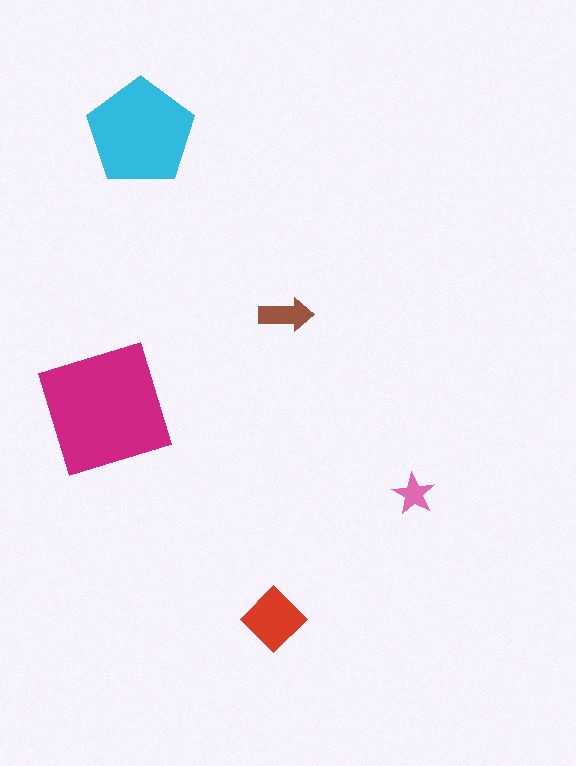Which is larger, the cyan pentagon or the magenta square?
The magenta square.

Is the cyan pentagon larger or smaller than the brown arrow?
Larger.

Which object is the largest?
The magenta square.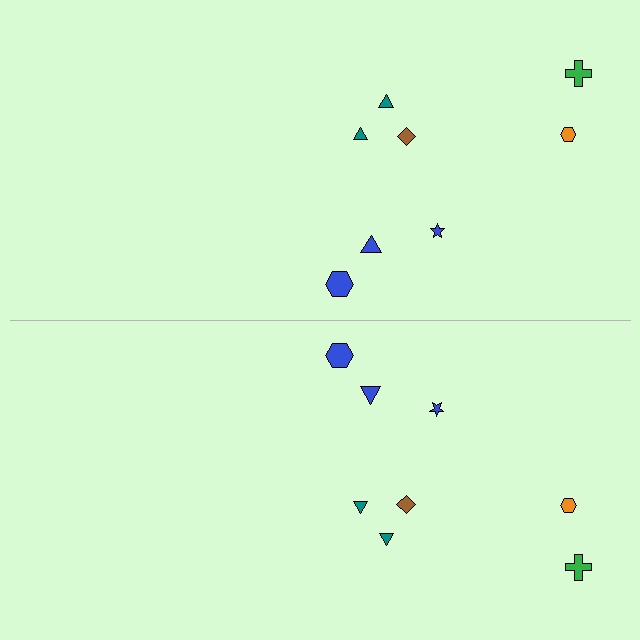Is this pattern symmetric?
Yes, this pattern has bilateral (reflection) symmetry.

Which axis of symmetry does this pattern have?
The pattern has a horizontal axis of symmetry running through the center of the image.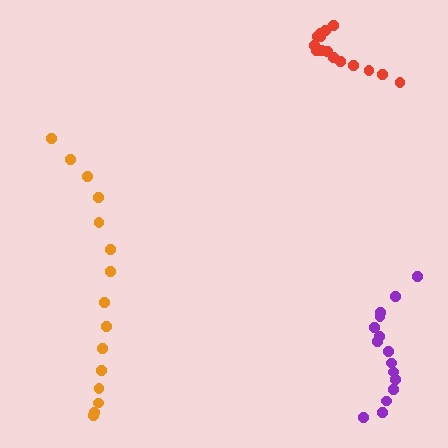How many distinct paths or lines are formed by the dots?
There are 3 distinct paths.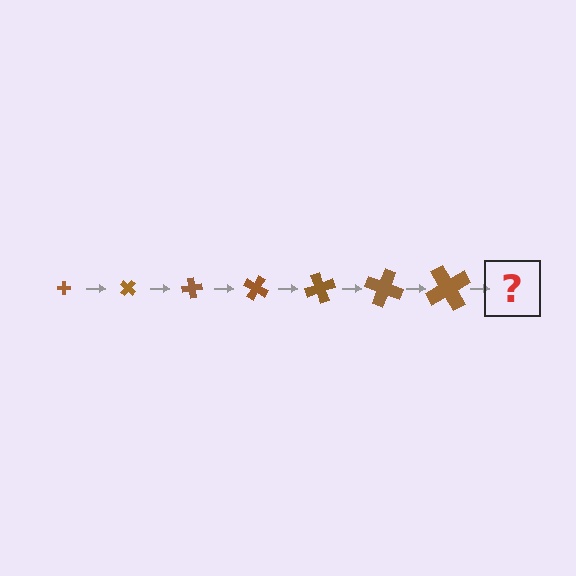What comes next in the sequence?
The next element should be a cross, larger than the previous one and rotated 280 degrees from the start.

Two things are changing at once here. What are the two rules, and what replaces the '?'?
The two rules are that the cross grows larger each step and it rotates 40 degrees each step. The '?' should be a cross, larger than the previous one and rotated 280 degrees from the start.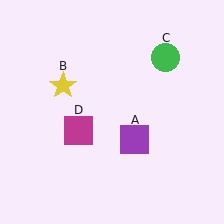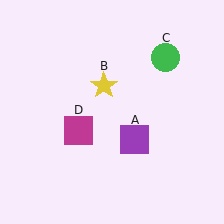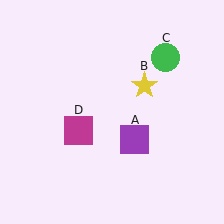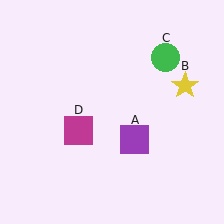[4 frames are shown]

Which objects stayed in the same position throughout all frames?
Purple square (object A) and green circle (object C) and magenta square (object D) remained stationary.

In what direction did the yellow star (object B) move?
The yellow star (object B) moved right.